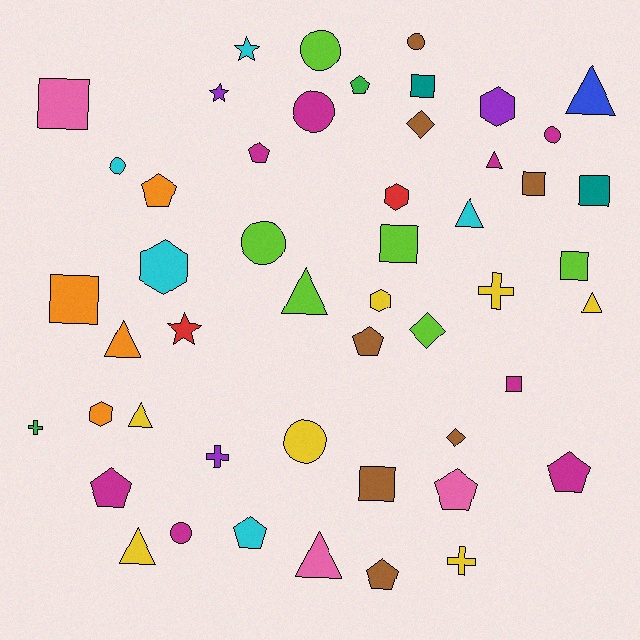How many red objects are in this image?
There are 2 red objects.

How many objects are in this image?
There are 50 objects.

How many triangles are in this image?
There are 9 triangles.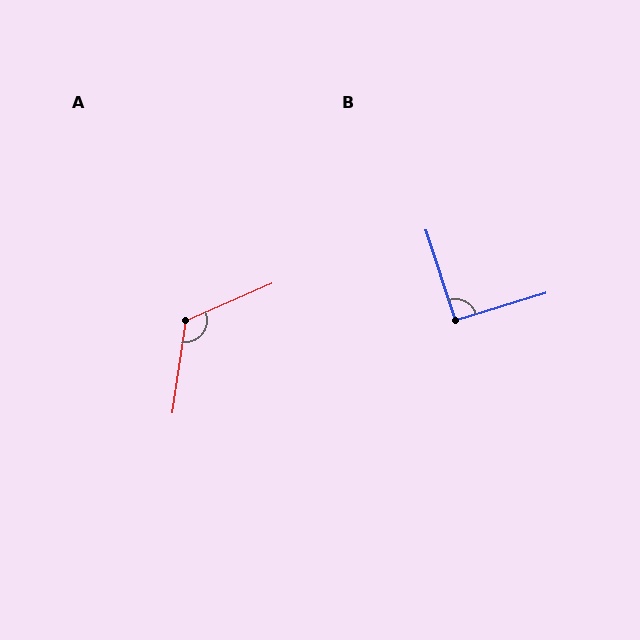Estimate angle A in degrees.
Approximately 122 degrees.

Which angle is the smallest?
B, at approximately 91 degrees.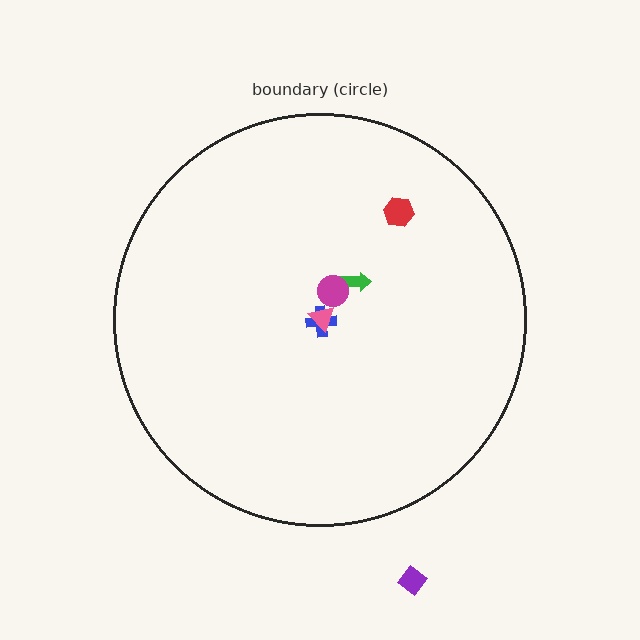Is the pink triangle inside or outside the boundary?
Inside.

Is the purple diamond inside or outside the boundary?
Outside.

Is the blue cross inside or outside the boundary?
Inside.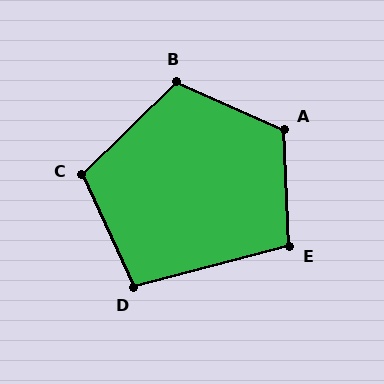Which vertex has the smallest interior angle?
D, at approximately 100 degrees.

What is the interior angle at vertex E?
Approximately 102 degrees (obtuse).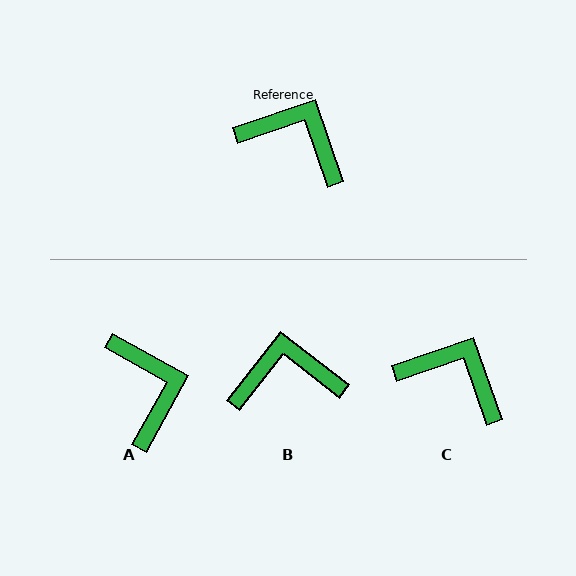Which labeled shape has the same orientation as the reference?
C.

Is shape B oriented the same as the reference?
No, it is off by about 33 degrees.